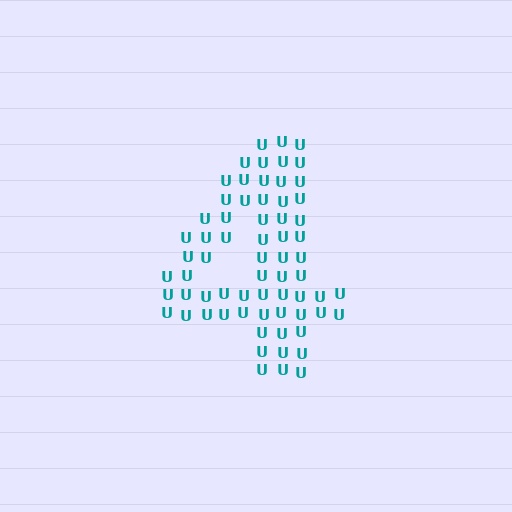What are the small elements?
The small elements are letter U's.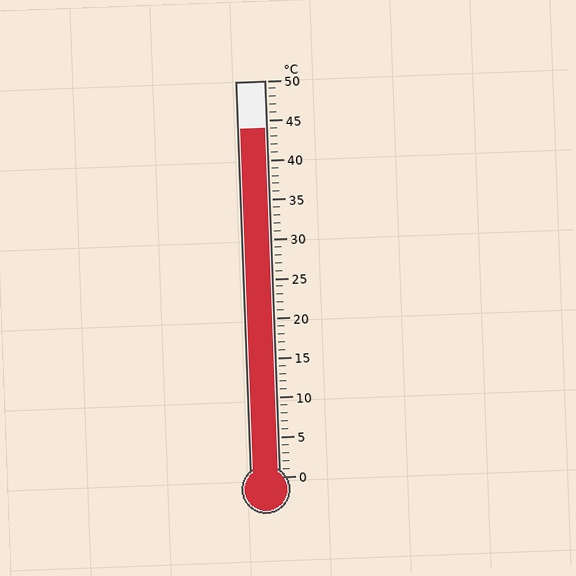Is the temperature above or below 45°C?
The temperature is below 45°C.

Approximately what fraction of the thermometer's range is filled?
The thermometer is filled to approximately 90% of its range.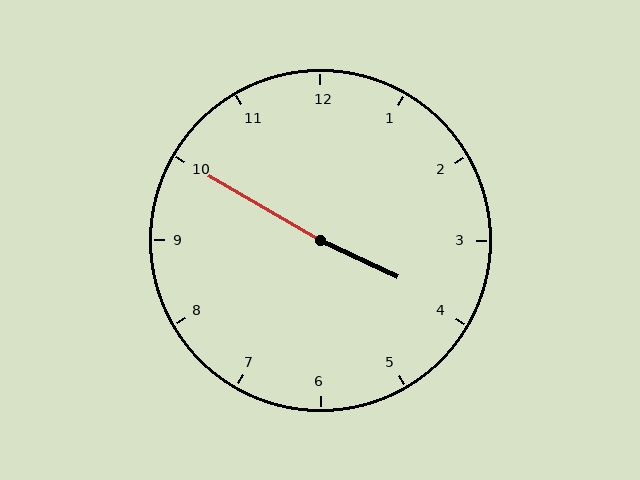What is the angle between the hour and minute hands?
Approximately 175 degrees.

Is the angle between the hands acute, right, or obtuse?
It is obtuse.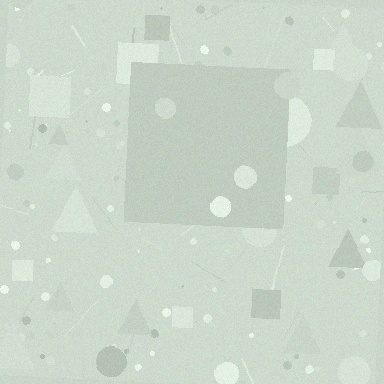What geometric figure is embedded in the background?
A square is embedded in the background.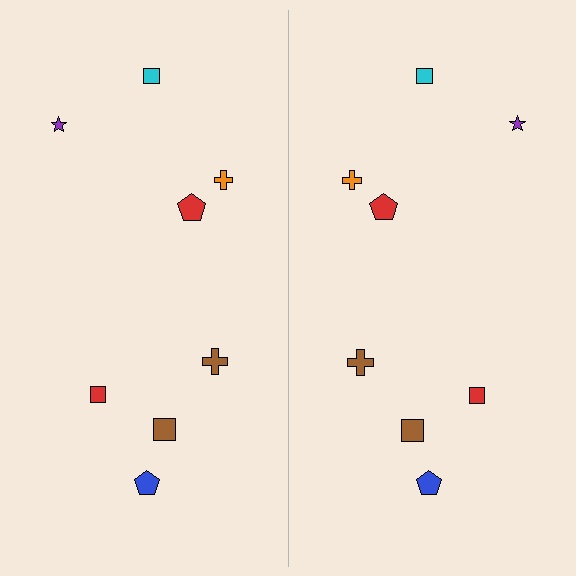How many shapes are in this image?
There are 16 shapes in this image.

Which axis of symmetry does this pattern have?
The pattern has a vertical axis of symmetry running through the center of the image.